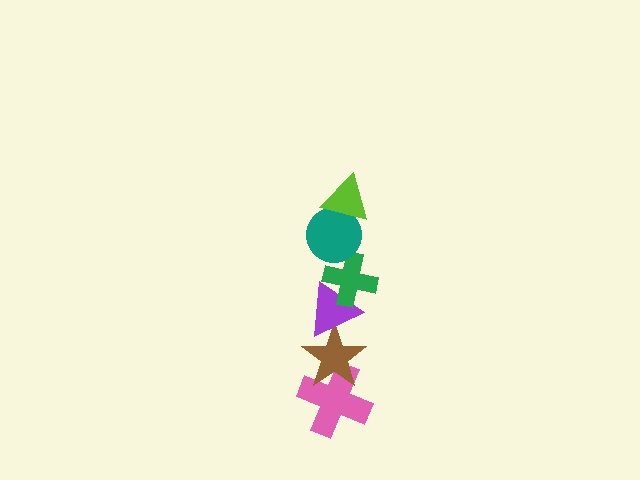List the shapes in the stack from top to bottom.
From top to bottom: the lime triangle, the teal circle, the green cross, the purple triangle, the brown star, the pink cross.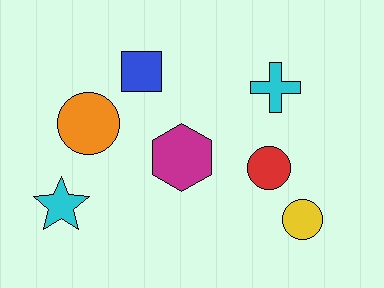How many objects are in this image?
There are 7 objects.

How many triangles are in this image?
There are no triangles.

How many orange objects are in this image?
There is 1 orange object.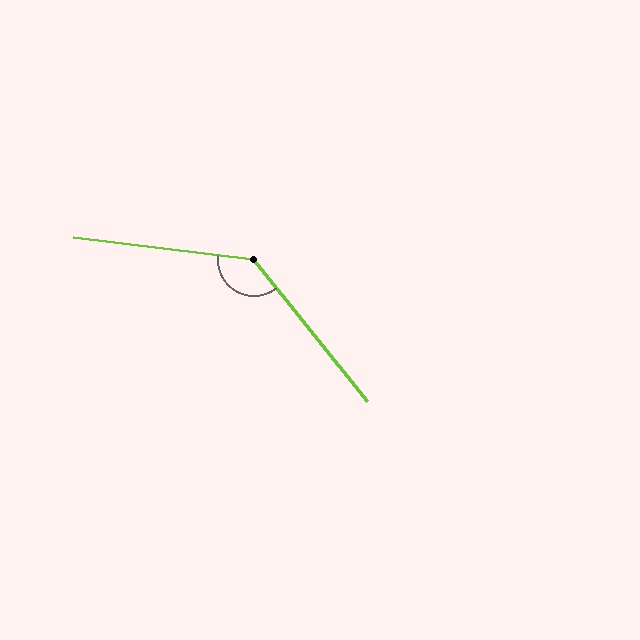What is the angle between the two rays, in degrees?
Approximately 136 degrees.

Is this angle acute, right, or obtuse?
It is obtuse.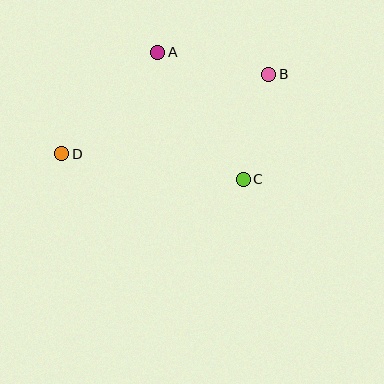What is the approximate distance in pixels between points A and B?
The distance between A and B is approximately 113 pixels.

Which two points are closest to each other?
Points B and C are closest to each other.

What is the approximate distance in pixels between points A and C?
The distance between A and C is approximately 153 pixels.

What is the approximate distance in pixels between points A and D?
The distance between A and D is approximately 139 pixels.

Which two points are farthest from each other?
Points B and D are farthest from each other.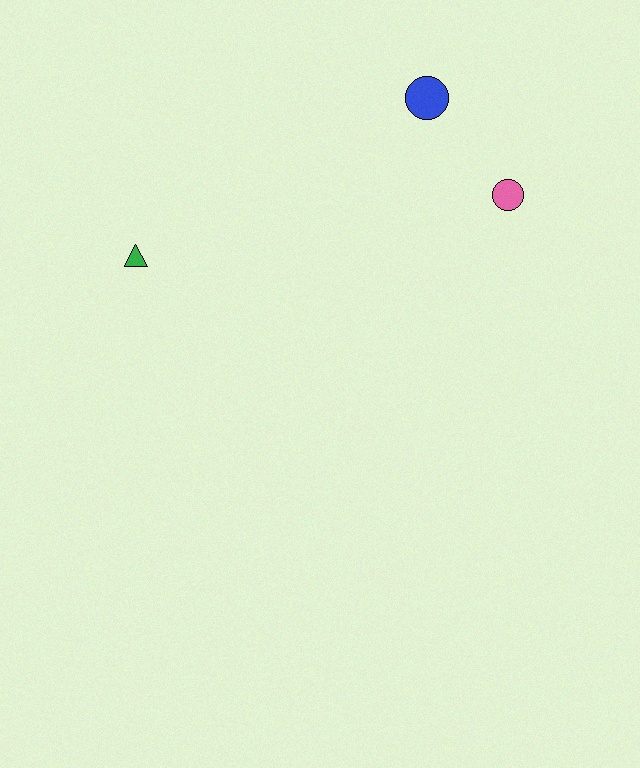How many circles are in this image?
There are 2 circles.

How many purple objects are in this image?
There are no purple objects.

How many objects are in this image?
There are 3 objects.